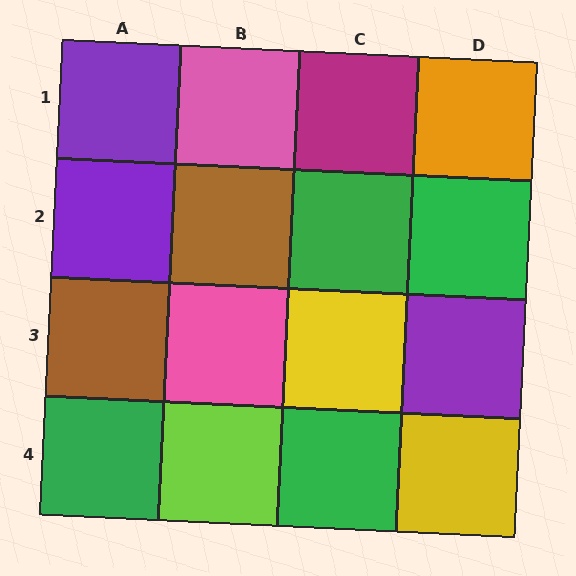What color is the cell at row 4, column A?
Green.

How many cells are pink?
2 cells are pink.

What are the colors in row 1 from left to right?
Purple, pink, magenta, orange.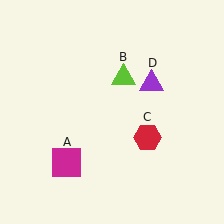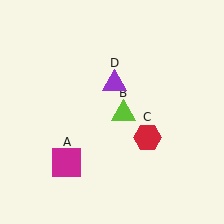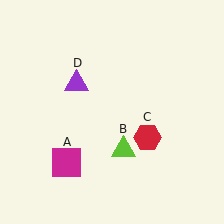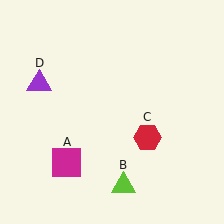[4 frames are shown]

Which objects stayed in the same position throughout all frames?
Magenta square (object A) and red hexagon (object C) remained stationary.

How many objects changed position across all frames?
2 objects changed position: lime triangle (object B), purple triangle (object D).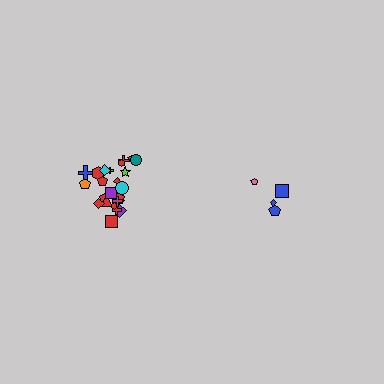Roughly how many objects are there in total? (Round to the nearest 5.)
Roughly 30 objects in total.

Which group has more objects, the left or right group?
The left group.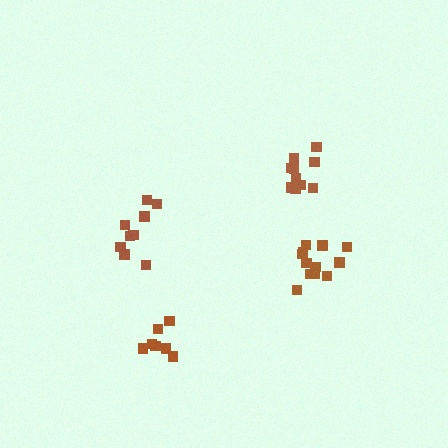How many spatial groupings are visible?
There are 4 spatial groupings.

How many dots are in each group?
Group 1: 9 dots, Group 2: 10 dots, Group 3: 12 dots, Group 4: 7 dots (38 total).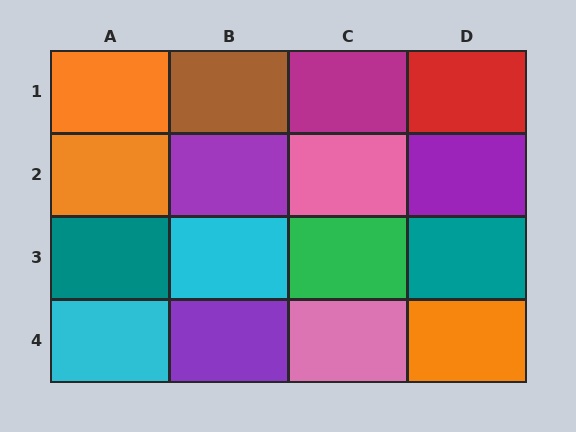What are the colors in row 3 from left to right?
Teal, cyan, green, teal.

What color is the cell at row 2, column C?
Pink.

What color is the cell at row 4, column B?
Purple.